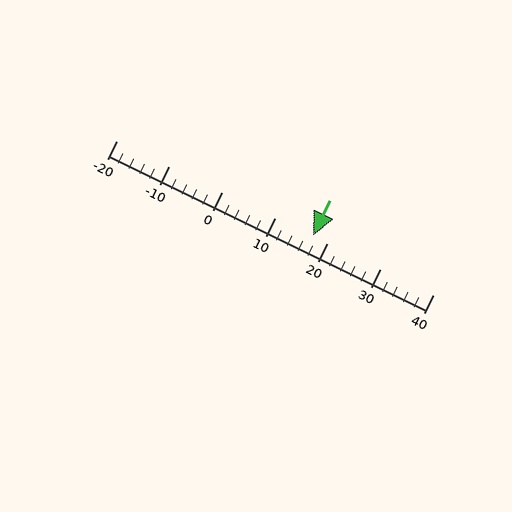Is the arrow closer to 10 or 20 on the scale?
The arrow is closer to 20.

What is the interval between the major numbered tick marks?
The major tick marks are spaced 10 units apart.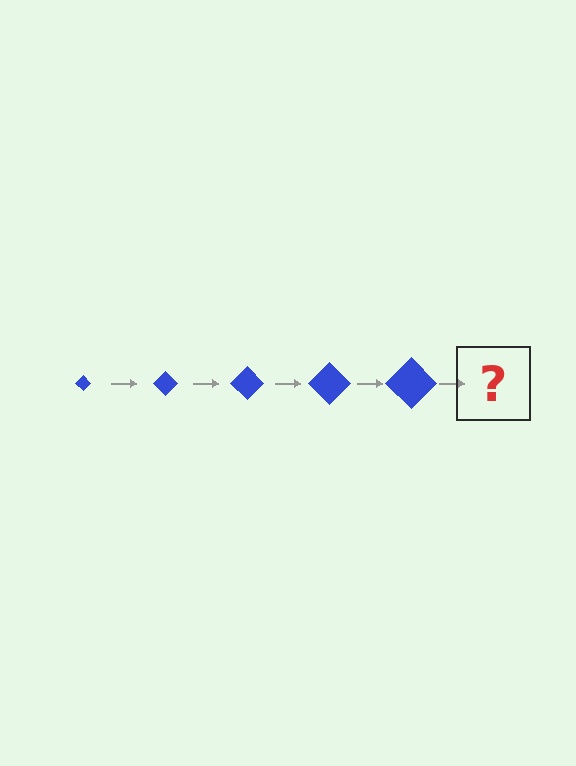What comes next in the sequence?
The next element should be a blue diamond, larger than the previous one.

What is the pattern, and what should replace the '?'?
The pattern is that the diamond gets progressively larger each step. The '?' should be a blue diamond, larger than the previous one.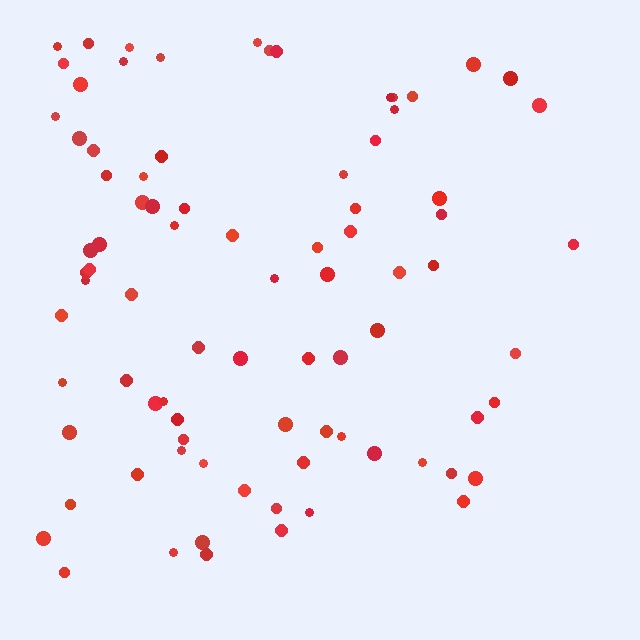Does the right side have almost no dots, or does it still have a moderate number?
Still a moderate number, just noticeably fewer than the left.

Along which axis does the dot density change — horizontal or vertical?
Horizontal.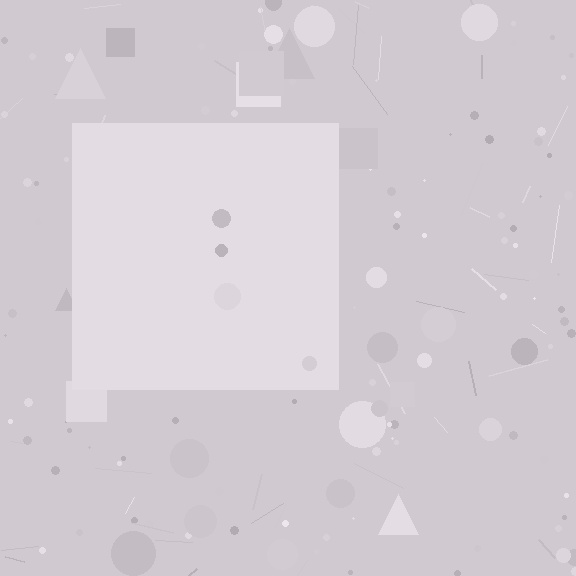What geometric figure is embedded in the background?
A square is embedded in the background.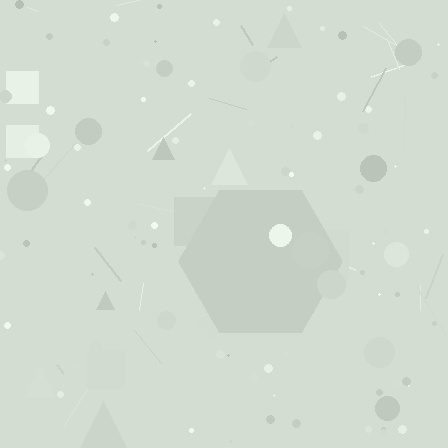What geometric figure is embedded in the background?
A hexagon is embedded in the background.